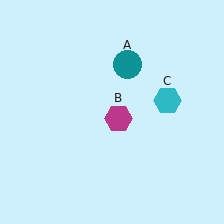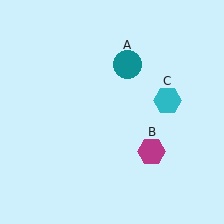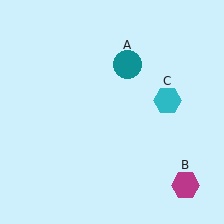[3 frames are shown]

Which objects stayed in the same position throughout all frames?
Teal circle (object A) and cyan hexagon (object C) remained stationary.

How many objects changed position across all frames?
1 object changed position: magenta hexagon (object B).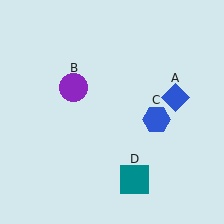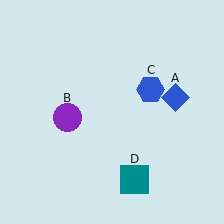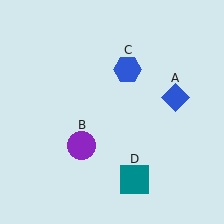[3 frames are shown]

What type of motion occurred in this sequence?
The purple circle (object B), blue hexagon (object C) rotated counterclockwise around the center of the scene.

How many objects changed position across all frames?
2 objects changed position: purple circle (object B), blue hexagon (object C).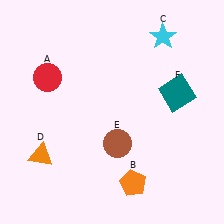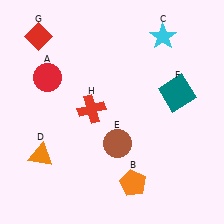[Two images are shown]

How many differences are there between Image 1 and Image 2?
There are 2 differences between the two images.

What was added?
A red diamond (G), a red cross (H) were added in Image 2.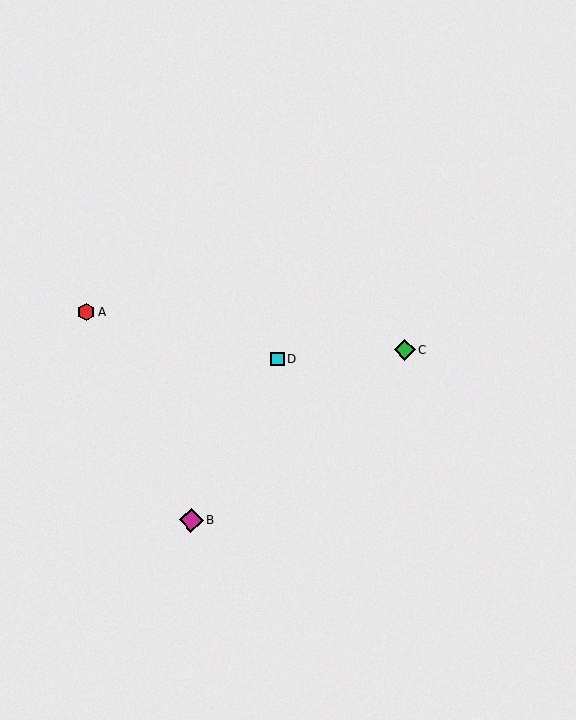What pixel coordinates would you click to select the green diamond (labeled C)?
Click at (405, 350) to select the green diamond C.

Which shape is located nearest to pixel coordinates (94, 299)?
The red hexagon (labeled A) at (86, 312) is nearest to that location.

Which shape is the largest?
The magenta diamond (labeled B) is the largest.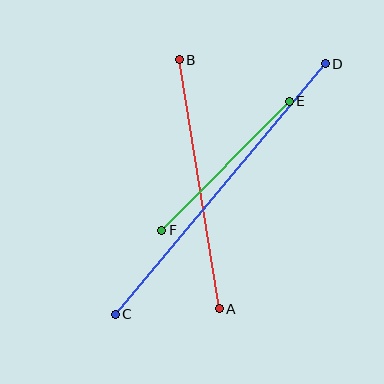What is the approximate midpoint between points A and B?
The midpoint is at approximately (199, 184) pixels.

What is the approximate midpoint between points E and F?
The midpoint is at approximately (225, 166) pixels.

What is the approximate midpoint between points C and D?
The midpoint is at approximately (220, 189) pixels.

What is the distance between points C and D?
The distance is approximately 326 pixels.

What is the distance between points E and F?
The distance is approximately 182 pixels.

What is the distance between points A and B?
The distance is approximately 252 pixels.